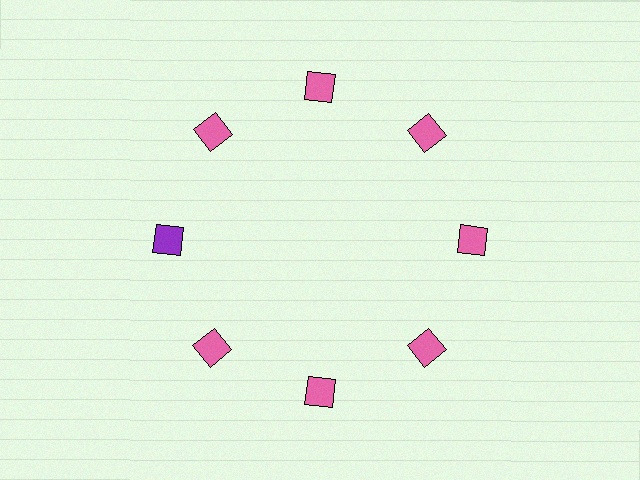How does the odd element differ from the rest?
It has a different color: purple instead of pink.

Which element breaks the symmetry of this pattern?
The purple square at roughly the 9 o'clock position breaks the symmetry. All other shapes are pink squares.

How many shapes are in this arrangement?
There are 8 shapes arranged in a ring pattern.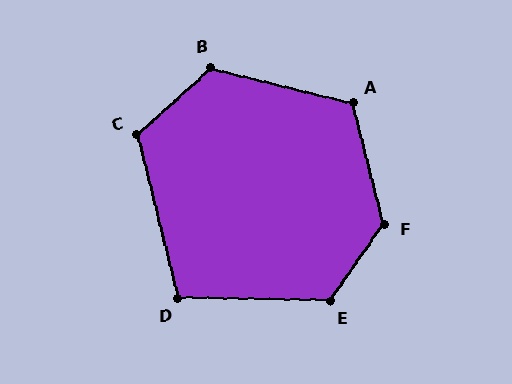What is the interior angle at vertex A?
Approximately 118 degrees (obtuse).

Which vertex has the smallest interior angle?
D, at approximately 105 degrees.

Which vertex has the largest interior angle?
F, at approximately 131 degrees.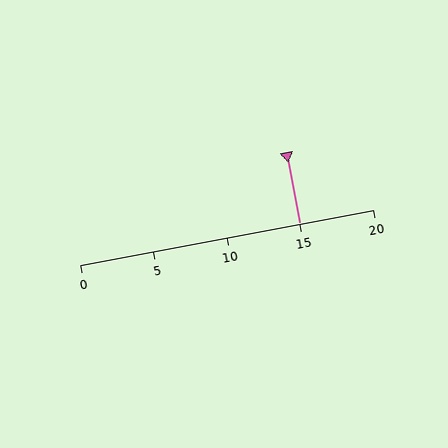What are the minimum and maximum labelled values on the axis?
The axis runs from 0 to 20.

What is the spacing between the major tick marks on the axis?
The major ticks are spaced 5 apart.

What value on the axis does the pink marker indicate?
The marker indicates approximately 15.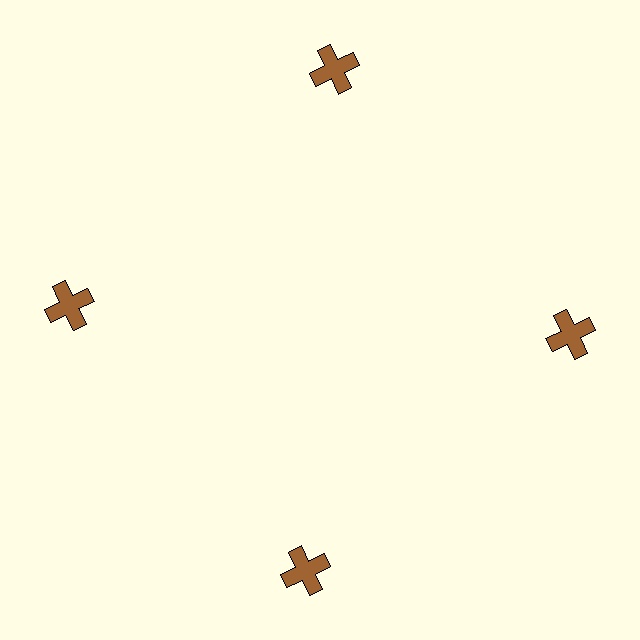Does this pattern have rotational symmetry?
Yes, this pattern has 4-fold rotational symmetry. It looks the same after rotating 90 degrees around the center.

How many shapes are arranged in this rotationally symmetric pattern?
There are 4 shapes, arranged in 4 groups of 1.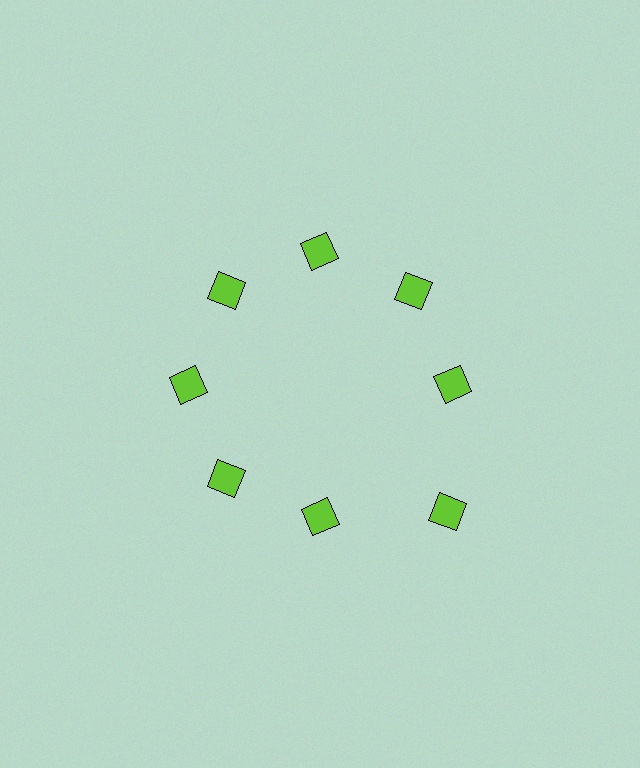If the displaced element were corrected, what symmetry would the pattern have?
It would have 8-fold rotational symmetry — the pattern would map onto itself every 45 degrees.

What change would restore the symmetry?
The symmetry would be restored by moving it inward, back onto the ring so that all 8 diamonds sit at equal angles and equal distance from the center.